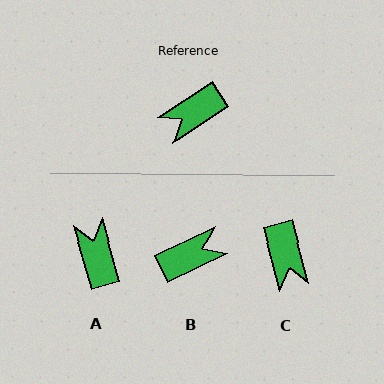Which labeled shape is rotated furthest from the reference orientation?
B, about 173 degrees away.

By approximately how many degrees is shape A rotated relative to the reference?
Approximately 107 degrees clockwise.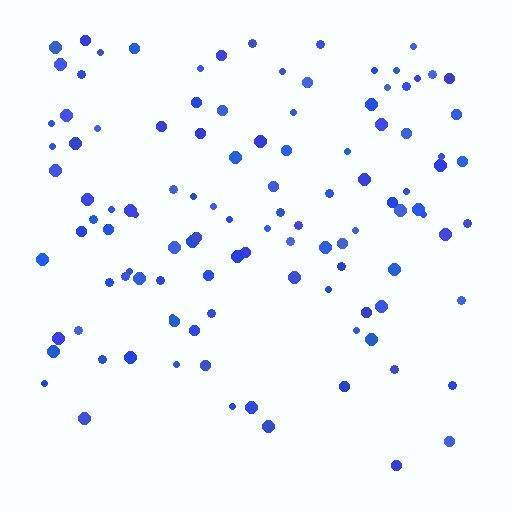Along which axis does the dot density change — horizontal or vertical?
Vertical.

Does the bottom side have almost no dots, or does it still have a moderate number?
Still a moderate number, just noticeably fewer than the top.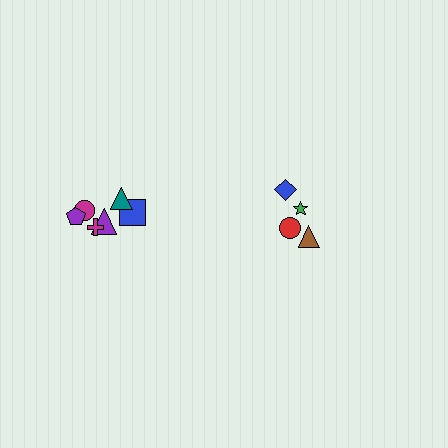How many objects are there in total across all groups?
There are 10 objects.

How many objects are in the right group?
There are 4 objects.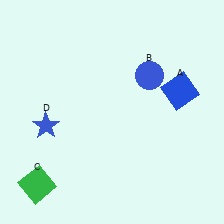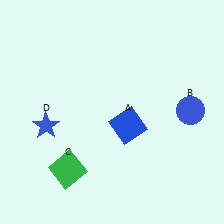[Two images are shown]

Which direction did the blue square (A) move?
The blue square (A) moved left.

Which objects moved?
The objects that moved are: the blue square (A), the blue circle (B), the green square (C).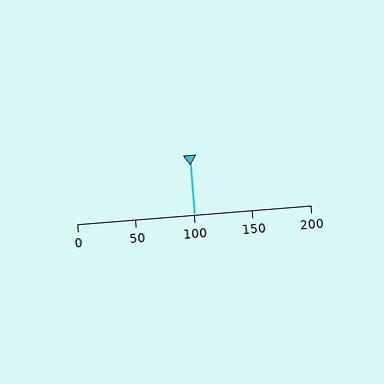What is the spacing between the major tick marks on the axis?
The major ticks are spaced 50 apart.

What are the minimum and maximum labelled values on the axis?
The axis runs from 0 to 200.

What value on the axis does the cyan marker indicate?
The marker indicates approximately 100.